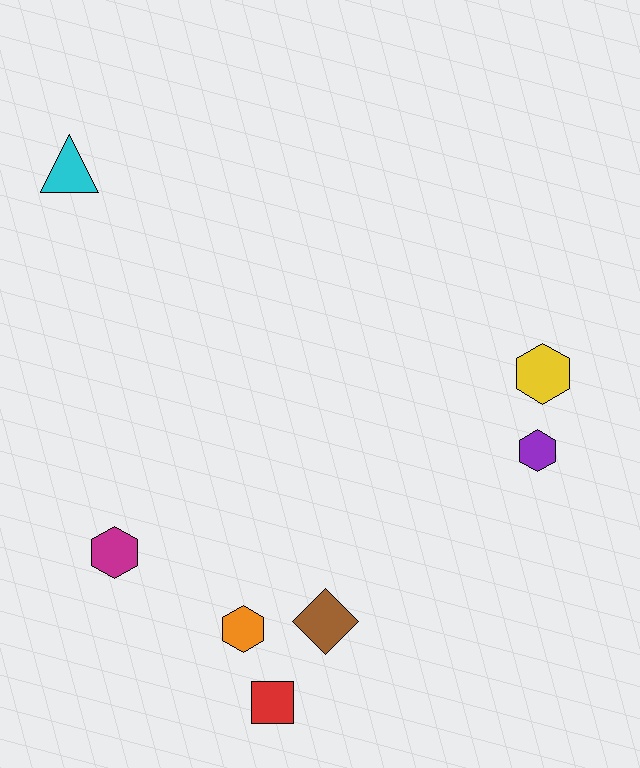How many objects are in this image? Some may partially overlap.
There are 7 objects.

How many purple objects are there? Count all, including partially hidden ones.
There is 1 purple object.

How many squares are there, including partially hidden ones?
There is 1 square.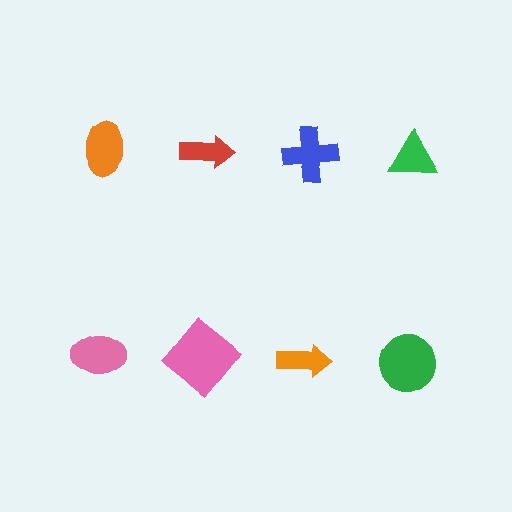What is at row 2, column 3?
An orange arrow.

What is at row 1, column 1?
An orange ellipse.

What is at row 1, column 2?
A red arrow.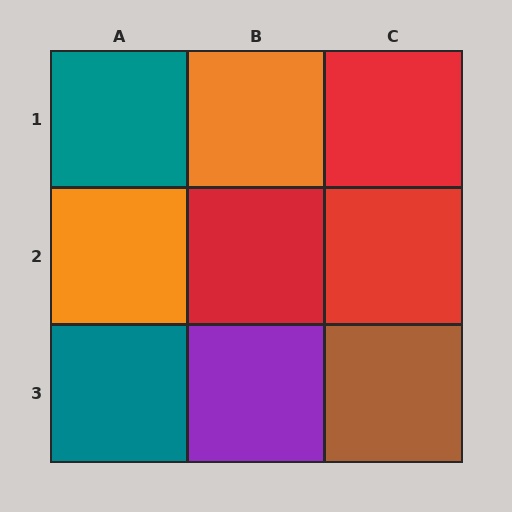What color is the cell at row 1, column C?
Red.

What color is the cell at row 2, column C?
Red.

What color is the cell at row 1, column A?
Teal.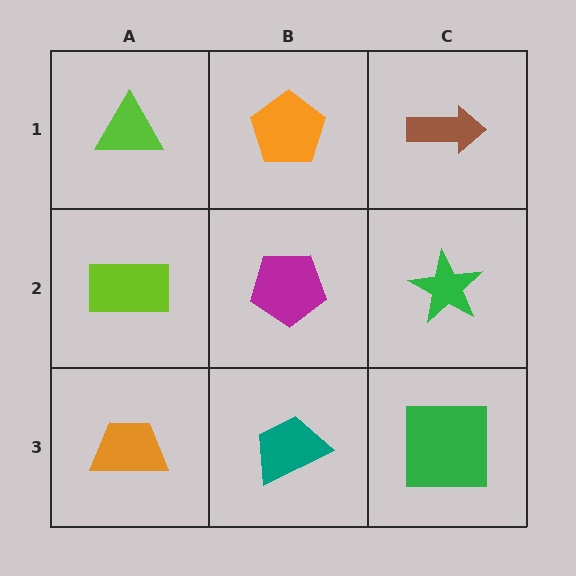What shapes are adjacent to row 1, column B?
A magenta pentagon (row 2, column B), a lime triangle (row 1, column A), a brown arrow (row 1, column C).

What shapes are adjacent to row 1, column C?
A green star (row 2, column C), an orange pentagon (row 1, column B).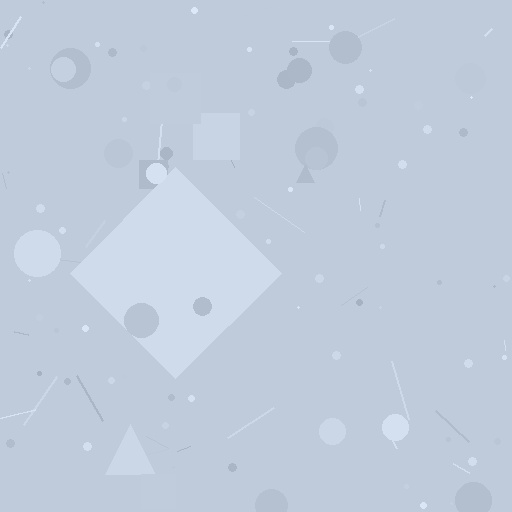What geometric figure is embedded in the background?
A diamond is embedded in the background.